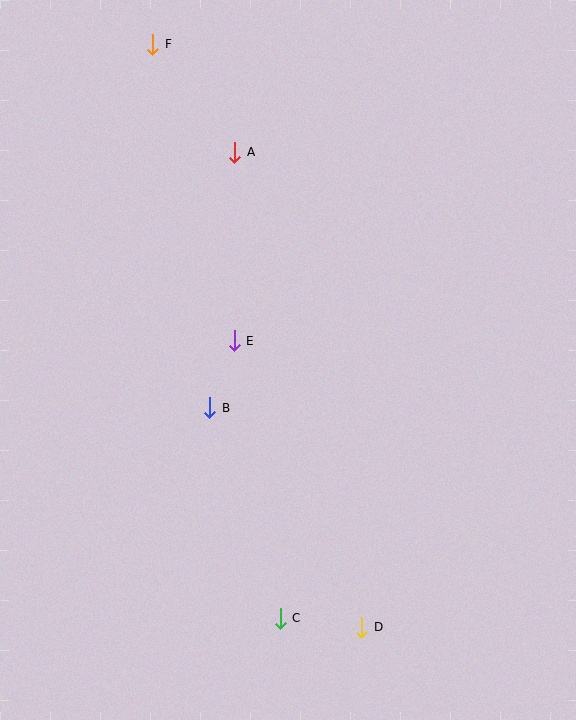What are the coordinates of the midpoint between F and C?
The midpoint between F and C is at (217, 331).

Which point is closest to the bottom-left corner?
Point C is closest to the bottom-left corner.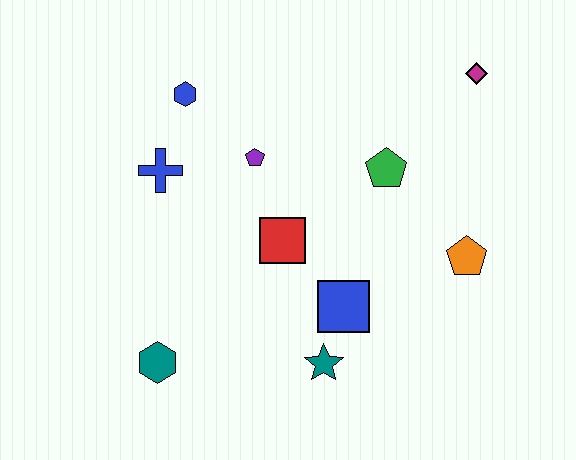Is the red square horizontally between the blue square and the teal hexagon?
Yes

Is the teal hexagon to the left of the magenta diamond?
Yes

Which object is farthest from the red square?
The magenta diamond is farthest from the red square.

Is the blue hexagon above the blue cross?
Yes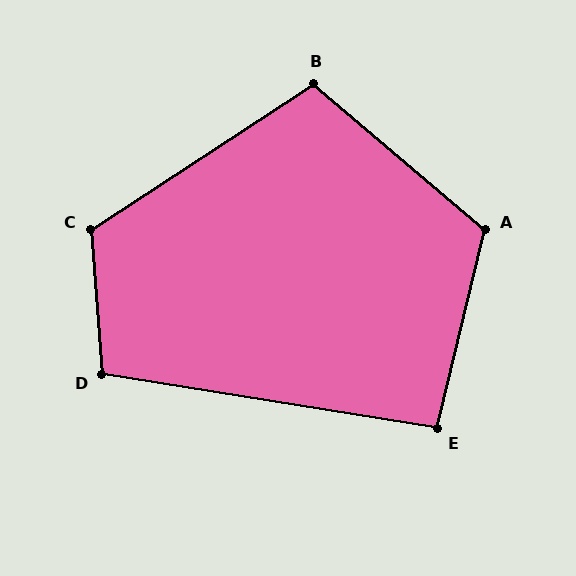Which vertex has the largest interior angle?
C, at approximately 119 degrees.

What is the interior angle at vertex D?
Approximately 103 degrees (obtuse).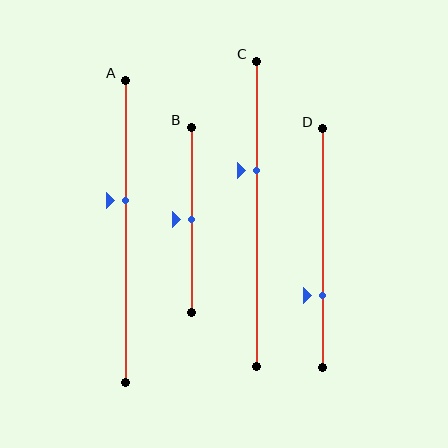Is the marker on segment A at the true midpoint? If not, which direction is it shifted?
No, the marker on segment A is shifted upward by about 10% of the segment length.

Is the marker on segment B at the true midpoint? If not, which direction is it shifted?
Yes, the marker on segment B is at the true midpoint.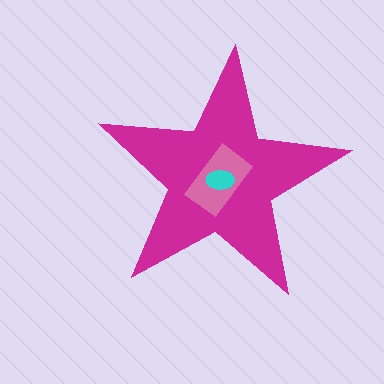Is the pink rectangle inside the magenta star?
Yes.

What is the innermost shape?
The cyan ellipse.